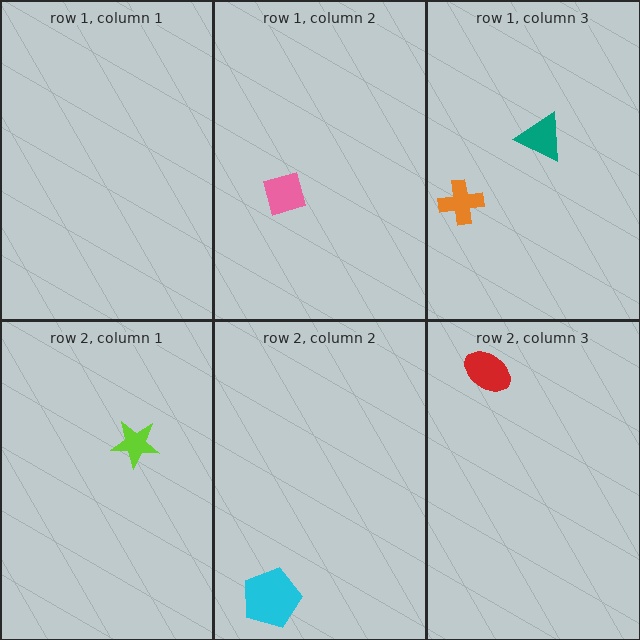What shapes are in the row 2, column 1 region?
The lime star.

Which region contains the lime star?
The row 2, column 1 region.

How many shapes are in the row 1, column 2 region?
1.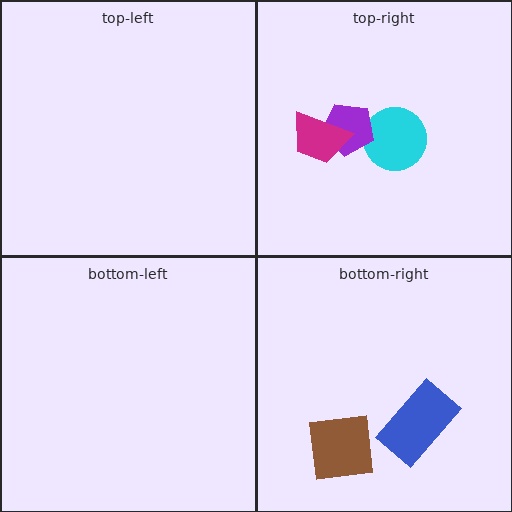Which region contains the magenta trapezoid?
The top-right region.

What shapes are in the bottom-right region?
The blue rectangle, the brown square.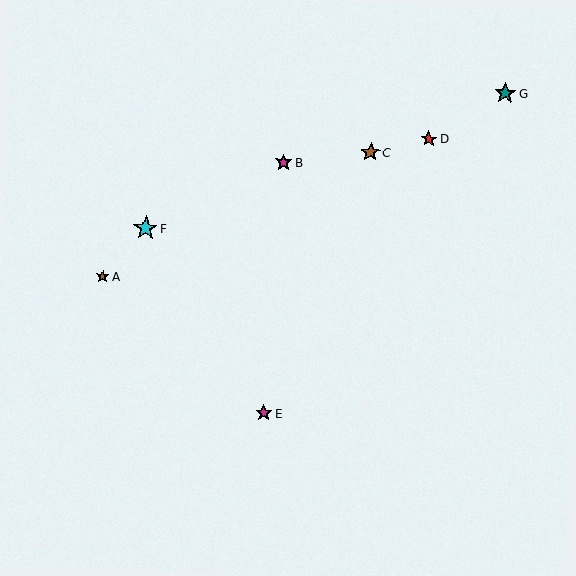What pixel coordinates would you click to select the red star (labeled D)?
Click at (429, 139) to select the red star D.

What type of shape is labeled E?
Shape E is a magenta star.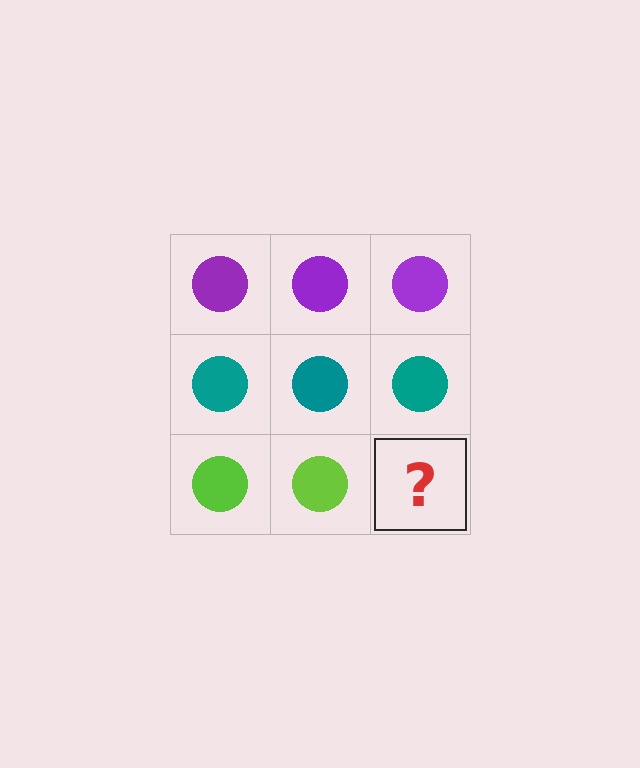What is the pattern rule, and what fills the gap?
The rule is that each row has a consistent color. The gap should be filled with a lime circle.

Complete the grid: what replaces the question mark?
The question mark should be replaced with a lime circle.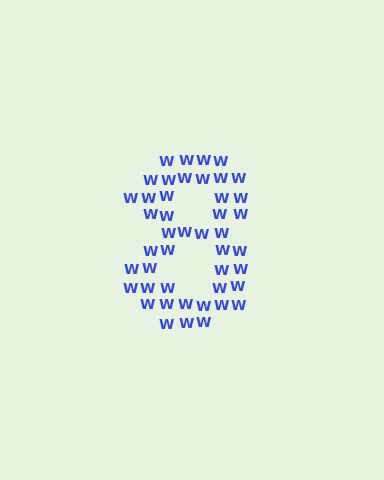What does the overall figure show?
The overall figure shows the digit 8.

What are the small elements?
The small elements are letter W's.